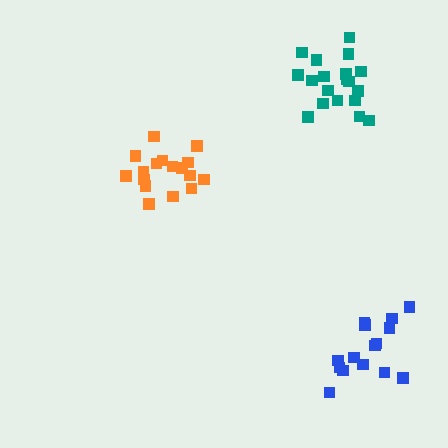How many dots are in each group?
Group 1: 19 dots, Group 2: 15 dots, Group 3: 17 dots (51 total).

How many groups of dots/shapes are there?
There are 3 groups.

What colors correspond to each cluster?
The clusters are colored: teal, blue, orange.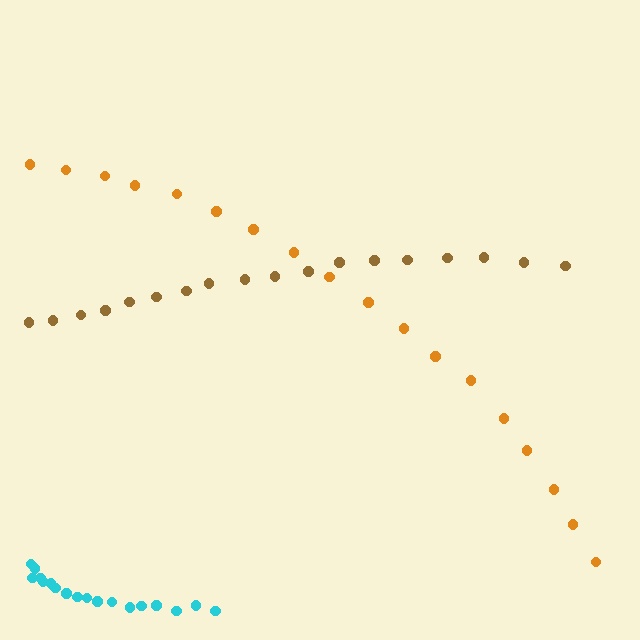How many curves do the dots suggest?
There are 3 distinct paths.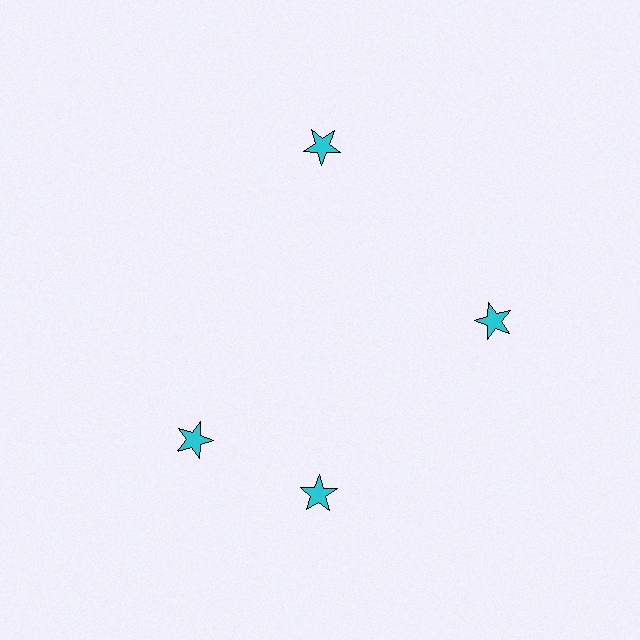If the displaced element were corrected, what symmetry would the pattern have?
It would have 4-fold rotational symmetry — the pattern would map onto itself every 90 degrees.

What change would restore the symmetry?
The symmetry would be restored by rotating it back into even spacing with its neighbors so that all 4 stars sit at equal angles and equal distance from the center.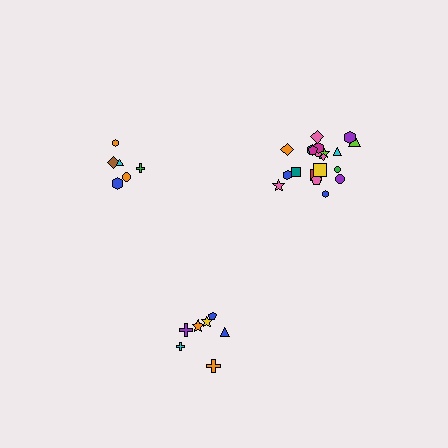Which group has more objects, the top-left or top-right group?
The top-right group.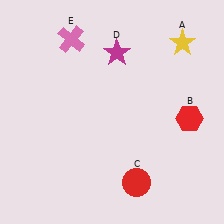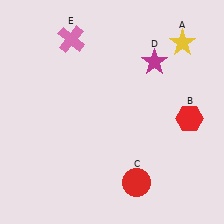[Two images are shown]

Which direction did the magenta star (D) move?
The magenta star (D) moved right.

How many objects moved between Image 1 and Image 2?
1 object moved between the two images.